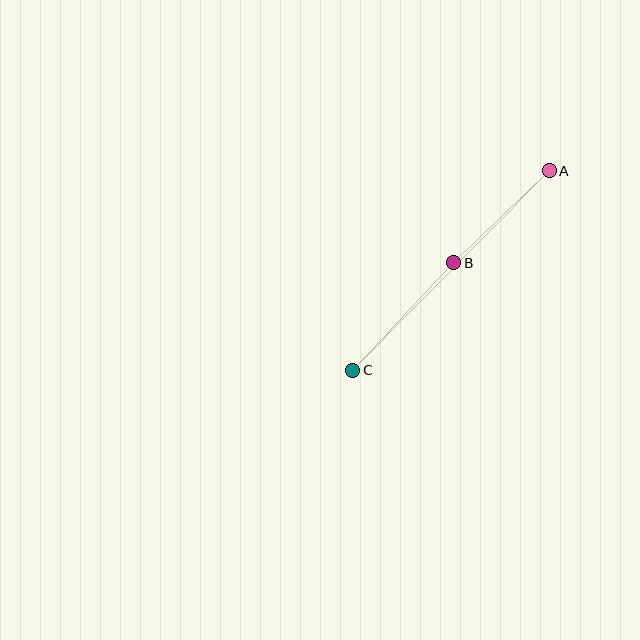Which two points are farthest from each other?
Points A and C are farthest from each other.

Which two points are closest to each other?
Points A and B are closest to each other.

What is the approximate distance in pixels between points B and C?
The distance between B and C is approximately 147 pixels.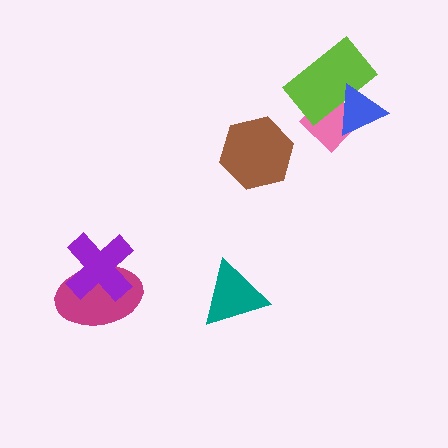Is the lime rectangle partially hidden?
Yes, it is partially covered by another shape.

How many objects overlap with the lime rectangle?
2 objects overlap with the lime rectangle.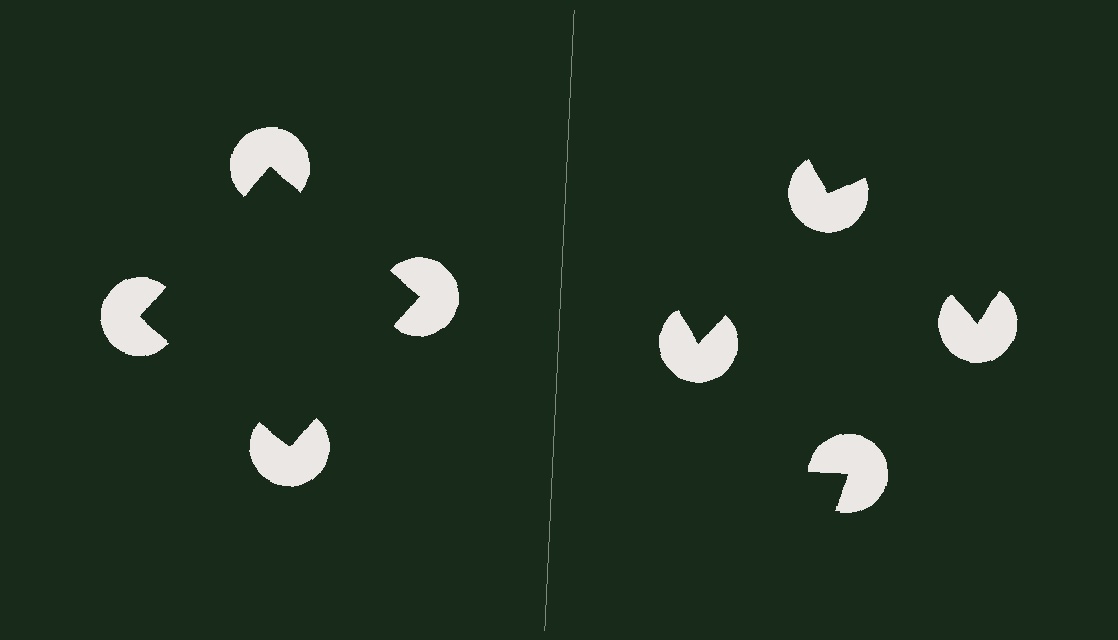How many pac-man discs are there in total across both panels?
8 — 4 on each side.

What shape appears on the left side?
An illusory square.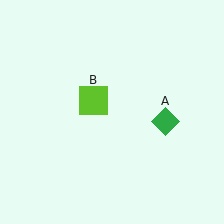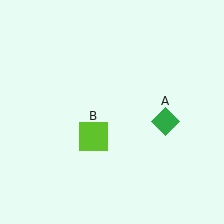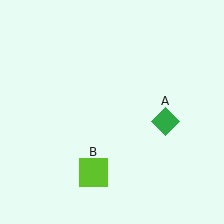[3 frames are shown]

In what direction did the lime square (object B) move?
The lime square (object B) moved down.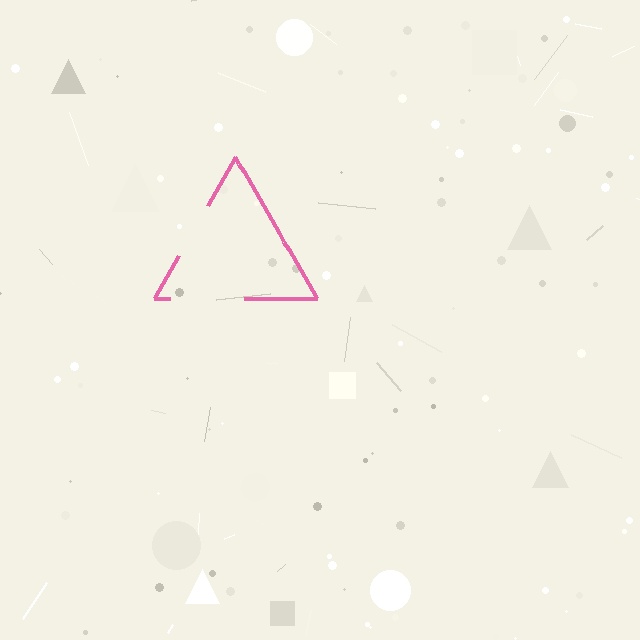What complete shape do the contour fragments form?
The contour fragments form a triangle.